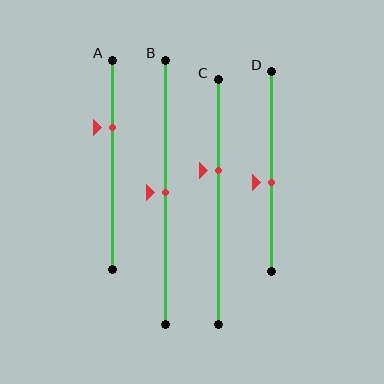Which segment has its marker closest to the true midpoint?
Segment B has its marker closest to the true midpoint.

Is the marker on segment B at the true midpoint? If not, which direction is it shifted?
Yes, the marker on segment B is at the true midpoint.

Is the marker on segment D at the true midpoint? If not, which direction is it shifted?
No, the marker on segment D is shifted downward by about 5% of the segment length.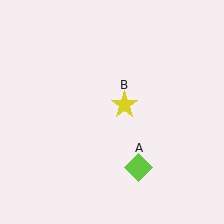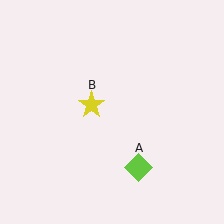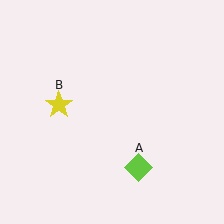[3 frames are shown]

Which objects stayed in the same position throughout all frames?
Lime diamond (object A) remained stationary.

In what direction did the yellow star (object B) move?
The yellow star (object B) moved left.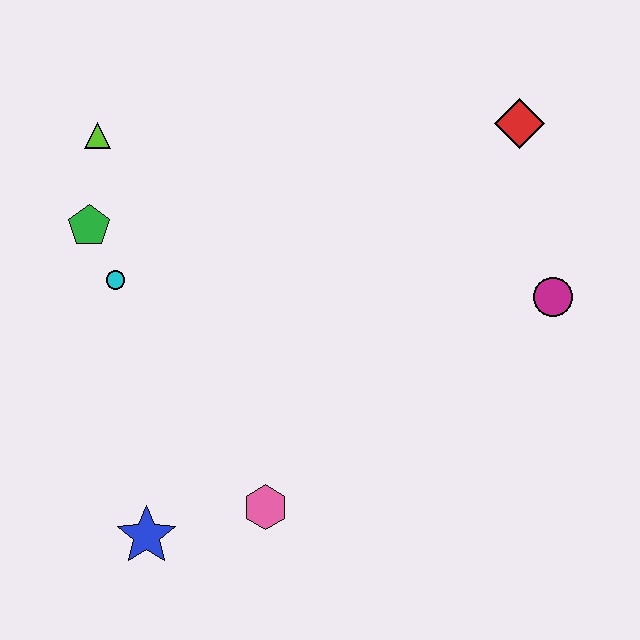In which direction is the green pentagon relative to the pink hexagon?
The green pentagon is above the pink hexagon.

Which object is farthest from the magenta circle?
The lime triangle is farthest from the magenta circle.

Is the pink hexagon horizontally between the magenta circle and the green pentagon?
Yes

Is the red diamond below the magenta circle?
No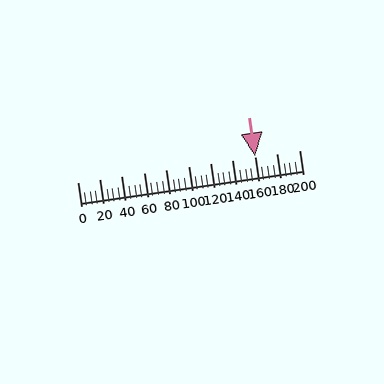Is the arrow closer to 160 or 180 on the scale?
The arrow is closer to 160.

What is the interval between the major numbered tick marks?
The major tick marks are spaced 20 units apart.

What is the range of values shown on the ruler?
The ruler shows values from 0 to 200.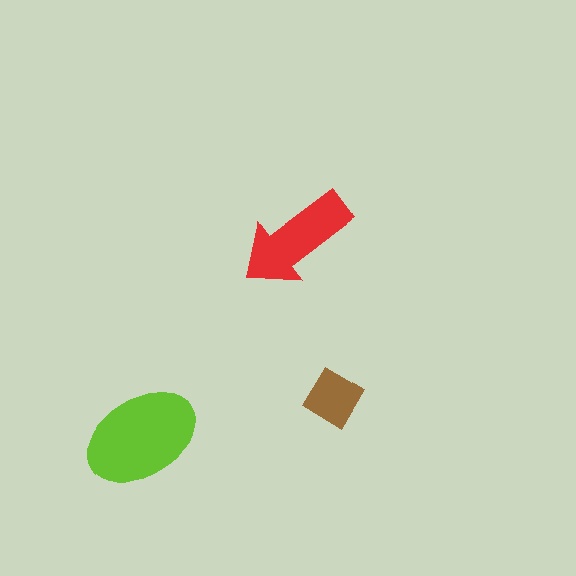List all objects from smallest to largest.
The brown diamond, the red arrow, the lime ellipse.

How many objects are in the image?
There are 3 objects in the image.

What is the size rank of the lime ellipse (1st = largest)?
1st.